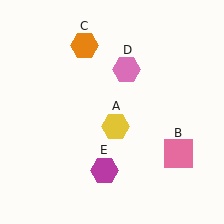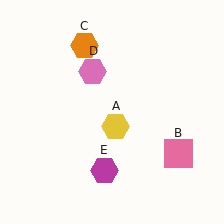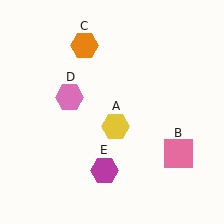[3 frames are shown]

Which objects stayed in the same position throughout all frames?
Yellow hexagon (object A) and pink square (object B) and orange hexagon (object C) and magenta hexagon (object E) remained stationary.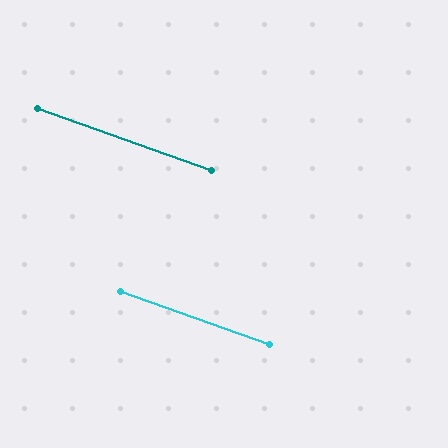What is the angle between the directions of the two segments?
Approximately 0 degrees.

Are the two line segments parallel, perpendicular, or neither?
Parallel — their directions differ by only 0.0°.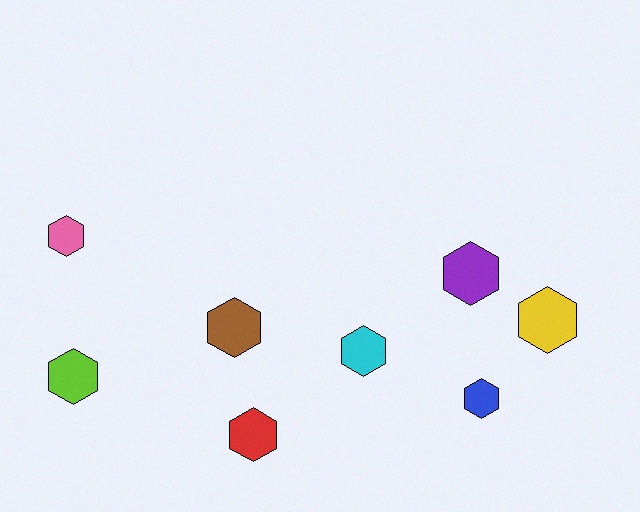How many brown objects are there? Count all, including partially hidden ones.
There is 1 brown object.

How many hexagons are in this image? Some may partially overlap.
There are 8 hexagons.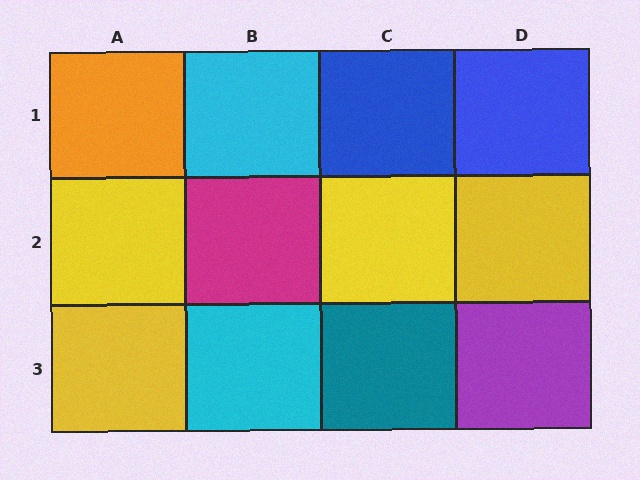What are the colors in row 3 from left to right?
Yellow, cyan, teal, purple.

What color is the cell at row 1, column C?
Blue.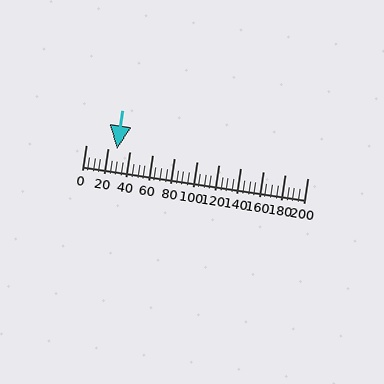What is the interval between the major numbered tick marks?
The major tick marks are spaced 20 units apart.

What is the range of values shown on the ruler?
The ruler shows values from 0 to 200.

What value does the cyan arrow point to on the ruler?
The cyan arrow points to approximately 28.